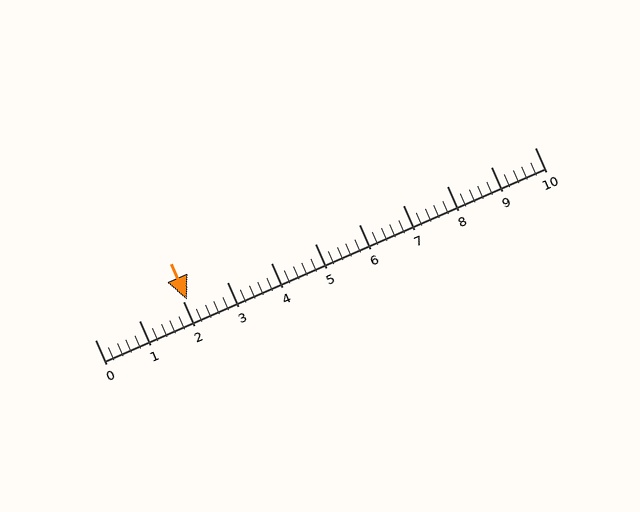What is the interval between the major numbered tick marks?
The major tick marks are spaced 1 units apart.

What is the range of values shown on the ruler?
The ruler shows values from 0 to 10.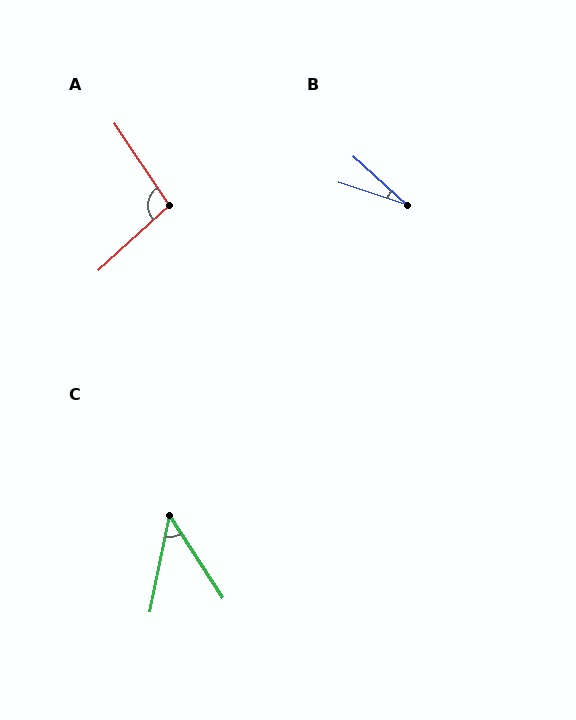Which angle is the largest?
A, at approximately 99 degrees.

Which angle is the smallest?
B, at approximately 24 degrees.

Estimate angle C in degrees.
Approximately 44 degrees.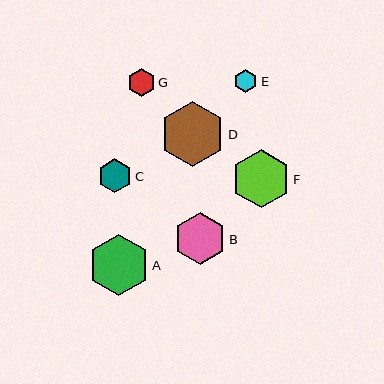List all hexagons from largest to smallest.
From largest to smallest: D, A, F, B, C, G, E.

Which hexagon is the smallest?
Hexagon E is the smallest with a size of approximately 24 pixels.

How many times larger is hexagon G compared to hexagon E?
Hexagon G is approximately 1.2 times the size of hexagon E.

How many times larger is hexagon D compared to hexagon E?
Hexagon D is approximately 2.8 times the size of hexagon E.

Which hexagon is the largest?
Hexagon D is the largest with a size of approximately 66 pixels.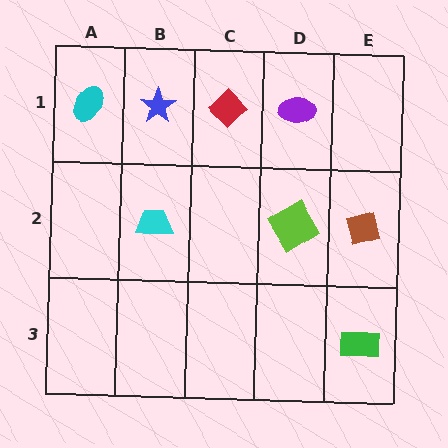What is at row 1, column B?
A blue star.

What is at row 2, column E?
A brown square.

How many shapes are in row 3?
1 shape.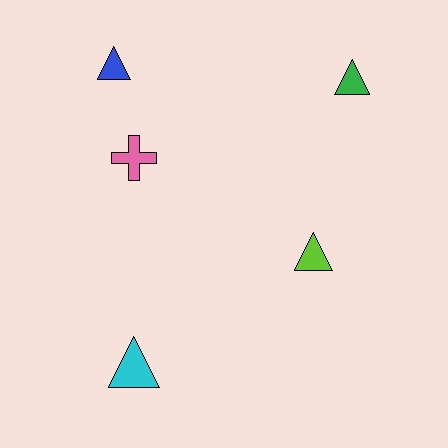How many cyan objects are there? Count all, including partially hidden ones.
There is 1 cyan object.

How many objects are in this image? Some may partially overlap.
There are 5 objects.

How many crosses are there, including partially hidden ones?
There is 1 cross.